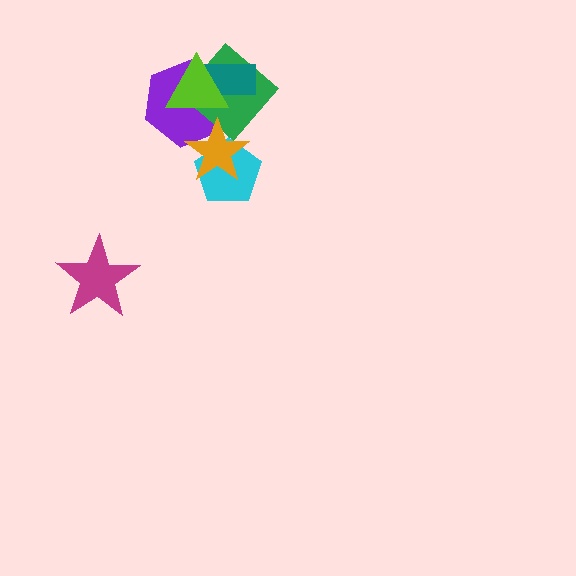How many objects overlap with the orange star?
3 objects overlap with the orange star.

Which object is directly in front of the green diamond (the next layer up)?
The teal rectangle is directly in front of the green diamond.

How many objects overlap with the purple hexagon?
4 objects overlap with the purple hexagon.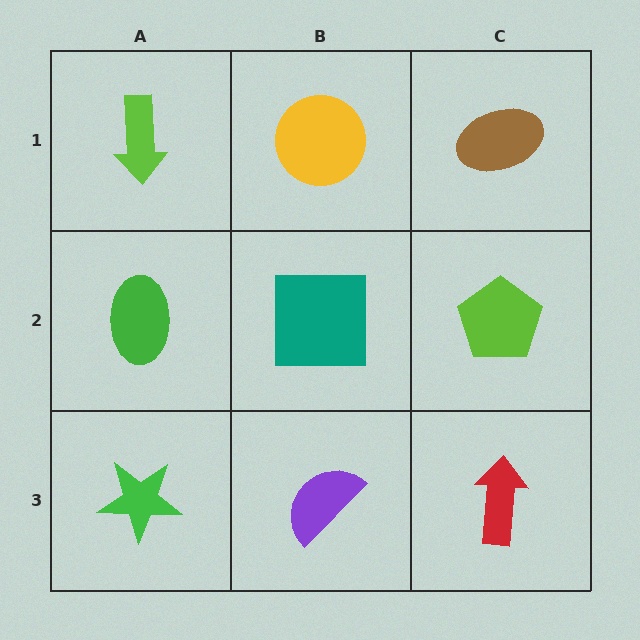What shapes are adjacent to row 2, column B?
A yellow circle (row 1, column B), a purple semicircle (row 3, column B), a green ellipse (row 2, column A), a lime pentagon (row 2, column C).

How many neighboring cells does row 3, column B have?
3.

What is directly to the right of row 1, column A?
A yellow circle.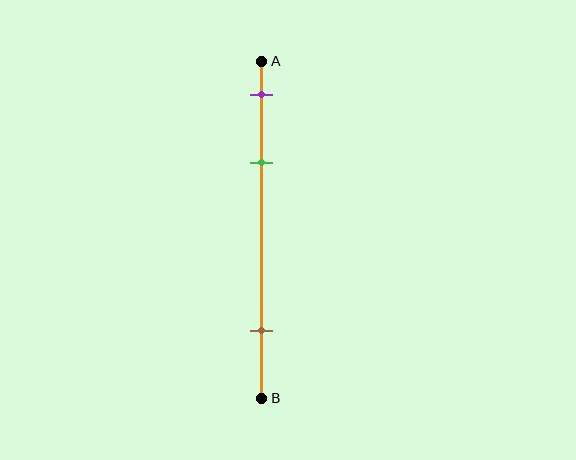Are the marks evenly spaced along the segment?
No, the marks are not evenly spaced.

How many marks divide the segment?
There are 3 marks dividing the segment.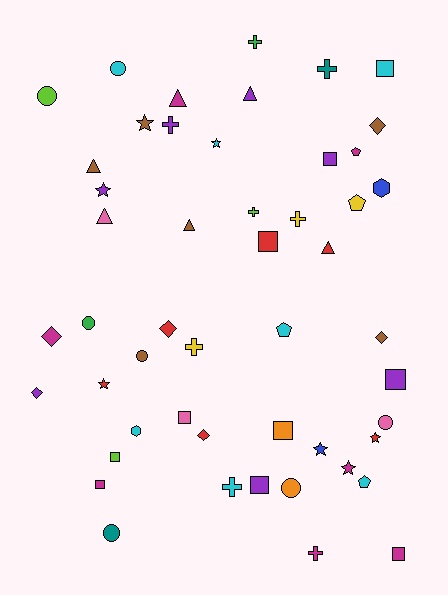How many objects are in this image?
There are 50 objects.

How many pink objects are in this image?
There are 3 pink objects.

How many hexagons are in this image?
There are 2 hexagons.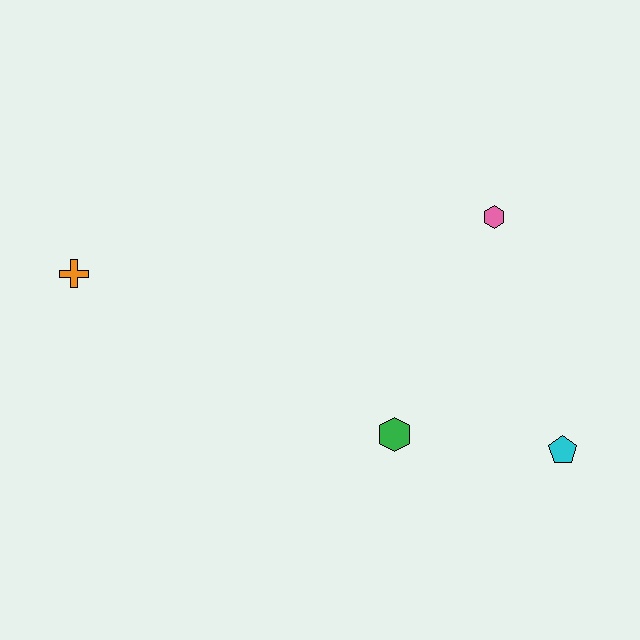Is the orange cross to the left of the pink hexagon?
Yes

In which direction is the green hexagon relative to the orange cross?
The green hexagon is to the right of the orange cross.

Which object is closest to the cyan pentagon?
The green hexagon is closest to the cyan pentagon.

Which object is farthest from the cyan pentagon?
The orange cross is farthest from the cyan pentagon.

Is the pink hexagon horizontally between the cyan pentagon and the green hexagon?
Yes